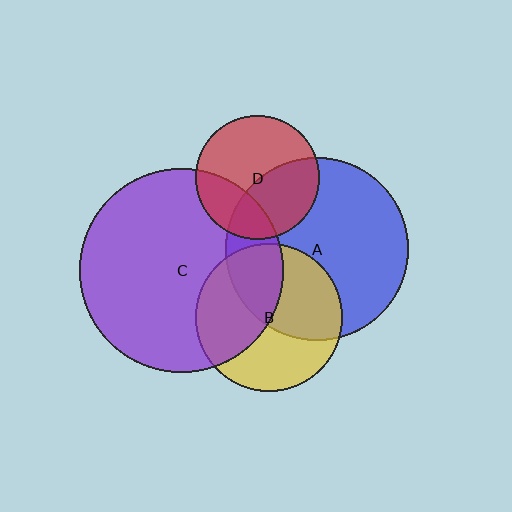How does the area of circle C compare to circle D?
Approximately 2.7 times.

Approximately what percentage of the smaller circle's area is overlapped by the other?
Approximately 45%.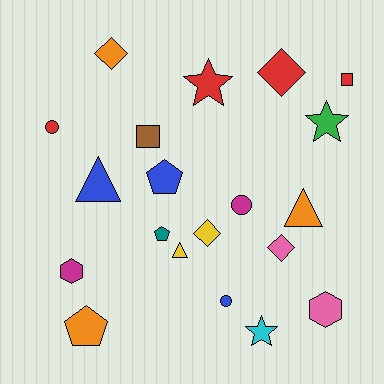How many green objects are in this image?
There is 1 green object.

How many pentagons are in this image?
There are 3 pentagons.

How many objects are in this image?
There are 20 objects.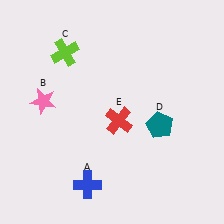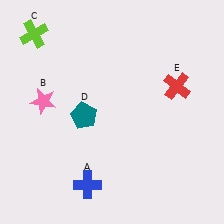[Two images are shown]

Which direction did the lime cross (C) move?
The lime cross (C) moved left.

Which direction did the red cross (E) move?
The red cross (E) moved right.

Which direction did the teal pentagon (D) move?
The teal pentagon (D) moved left.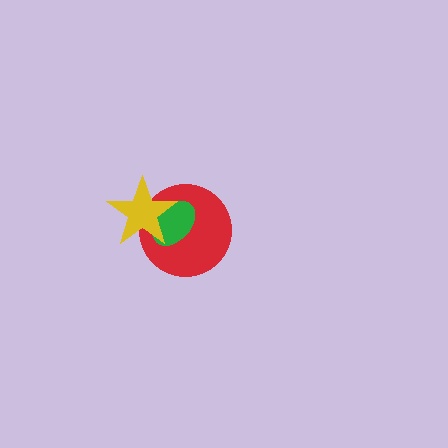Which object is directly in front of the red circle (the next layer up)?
The green ellipse is directly in front of the red circle.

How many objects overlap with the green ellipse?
2 objects overlap with the green ellipse.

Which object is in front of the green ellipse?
The yellow star is in front of the green ellipse.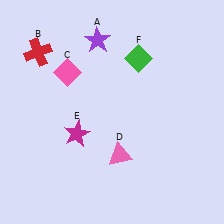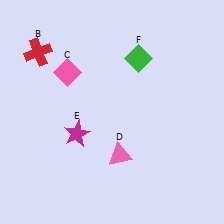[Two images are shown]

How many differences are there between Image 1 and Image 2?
There is 1 difference between the two images.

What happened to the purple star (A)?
The purple star (A) was removed in Image 2. It was in the top-left area of Image 1.